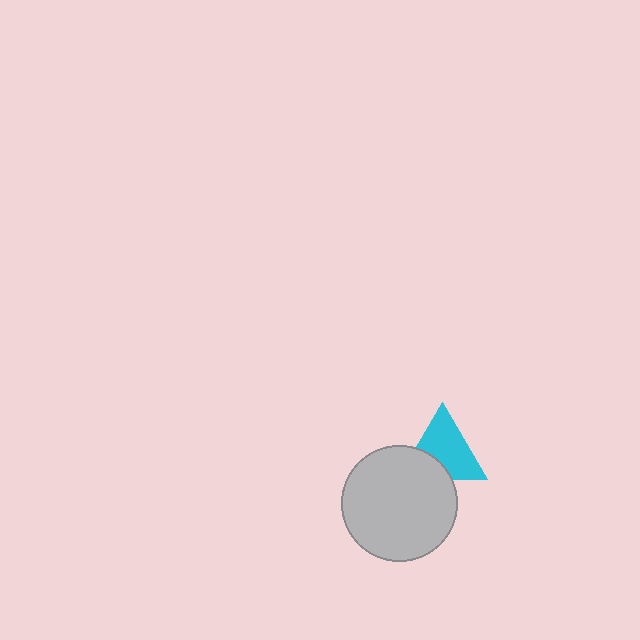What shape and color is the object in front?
The object in front is a light gray circle.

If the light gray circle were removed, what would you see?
You would see the complete cyan triangle.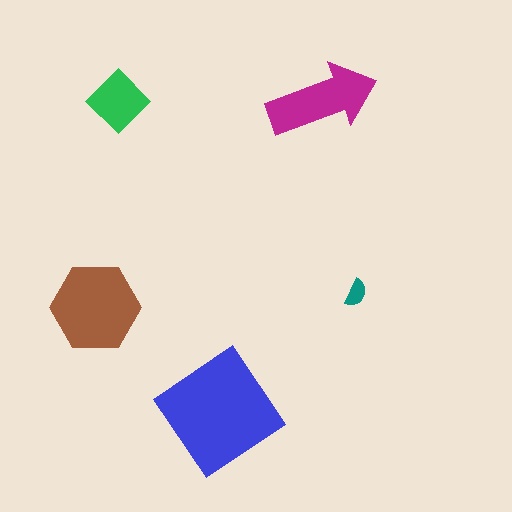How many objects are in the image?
There are 5 objects in the image.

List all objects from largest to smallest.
The blue diamond, the brown hexagon, the magenta arrow, the green diamond, the teal semicircle.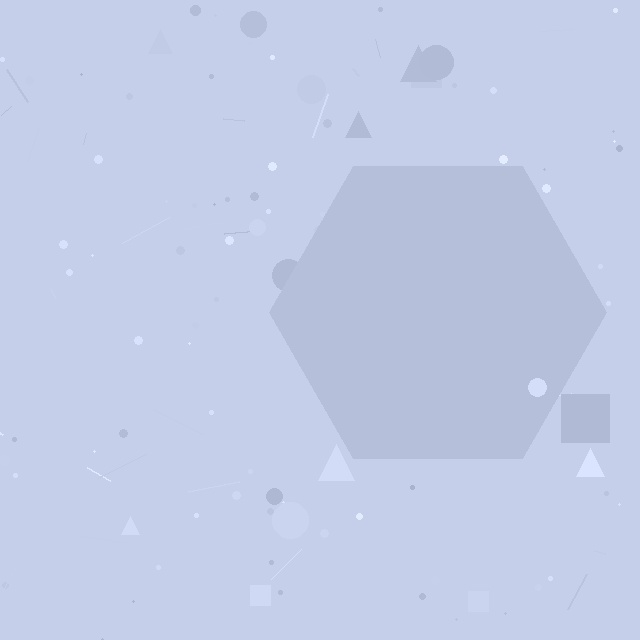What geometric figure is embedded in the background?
A hexagon is embedded in the background.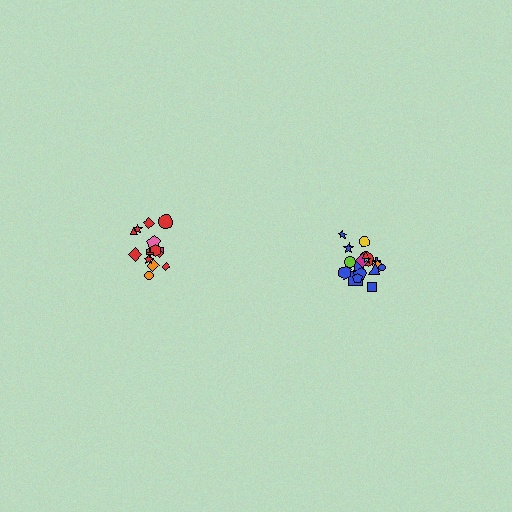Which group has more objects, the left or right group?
The right group.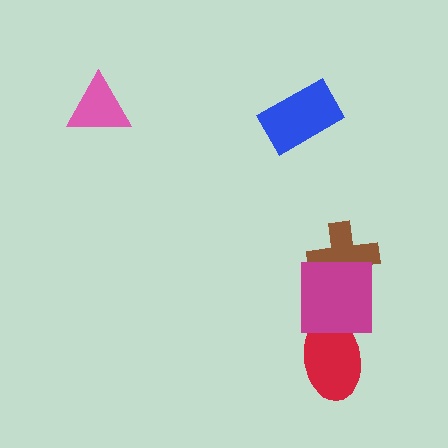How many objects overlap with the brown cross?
1 object overlaps with the brown cross.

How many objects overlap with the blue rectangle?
0 objects overlap with the blue rectangle.